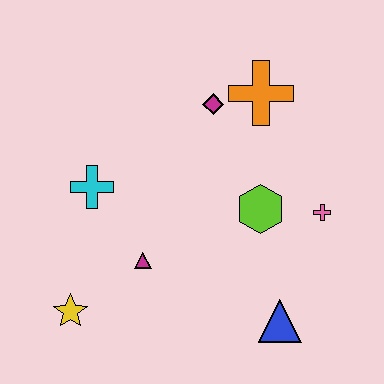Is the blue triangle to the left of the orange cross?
No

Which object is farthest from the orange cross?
The yellow star is farthest from the orange cross.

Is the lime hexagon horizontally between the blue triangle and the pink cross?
No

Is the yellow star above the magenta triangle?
No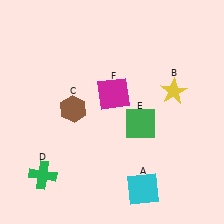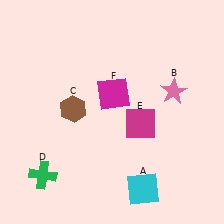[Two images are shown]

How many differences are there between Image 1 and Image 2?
There are 2 differences between the two images.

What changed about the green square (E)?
In Image 1, E is green. In Image 2, it changed to magenta.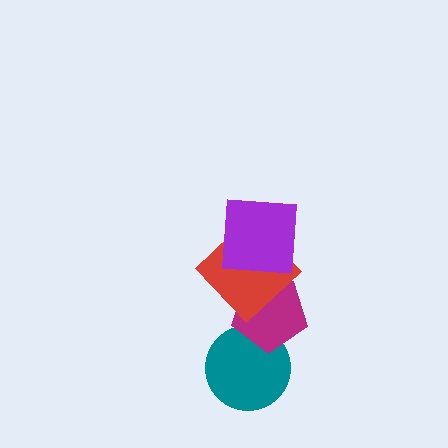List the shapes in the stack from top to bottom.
From top to bottom: the purple square, the red diamond, the magenta pentagon, the teal circle.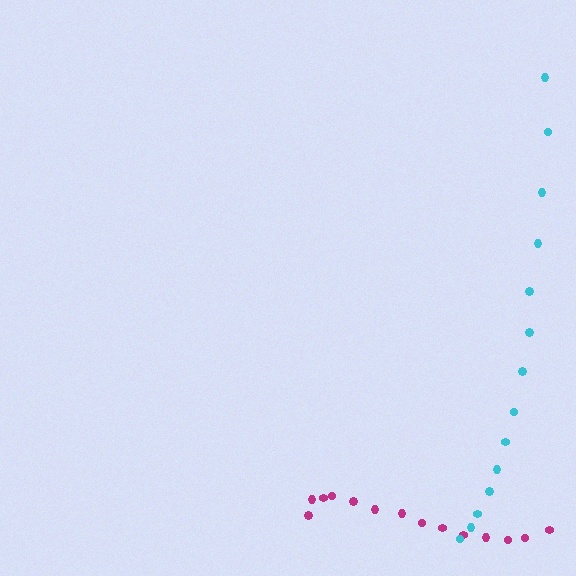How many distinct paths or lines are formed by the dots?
There are 2 distinct paths.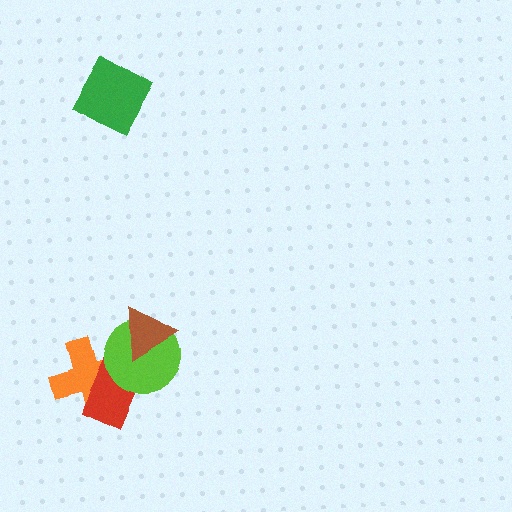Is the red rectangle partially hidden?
Yes, it is partially covered by another shape.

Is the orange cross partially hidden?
Yes, it is partially covered by another shape.